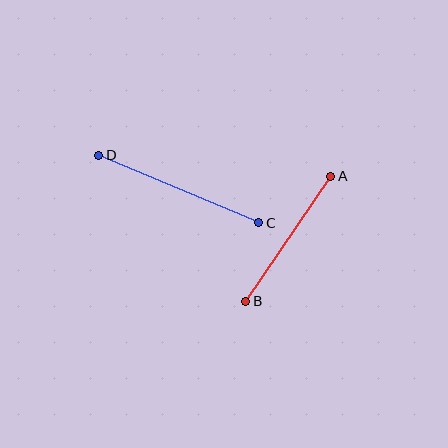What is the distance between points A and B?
The distance is approximately 151 pixels.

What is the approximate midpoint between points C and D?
The midpoint is at approximately (179, 189) pixels.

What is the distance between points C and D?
The distance is approximately 174 pixels.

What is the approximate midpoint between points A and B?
The midpoint is at approximately (288, 239) pixels.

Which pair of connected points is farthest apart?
Points C and D are farthest apart.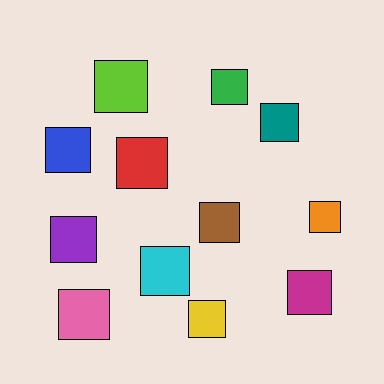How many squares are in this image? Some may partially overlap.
There are 12 squares.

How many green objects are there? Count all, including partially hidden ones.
There is 1 green object.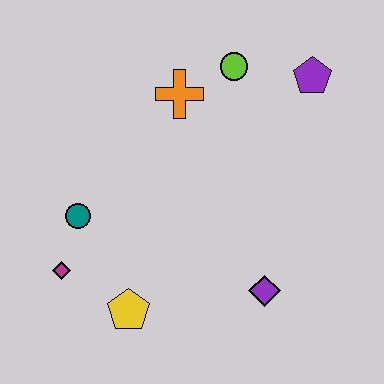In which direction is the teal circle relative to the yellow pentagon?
The teal circle is above the yellow pentagon.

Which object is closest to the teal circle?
The magenta diamond is closest to the teal circle.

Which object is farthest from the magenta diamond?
The purple pentagon is farthest from the magenta diamond.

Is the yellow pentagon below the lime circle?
Yes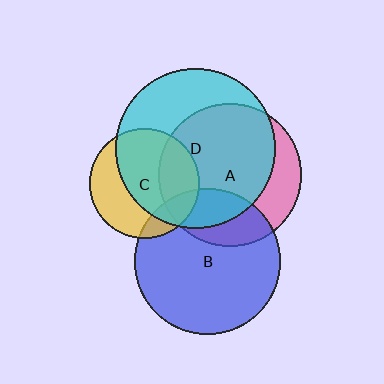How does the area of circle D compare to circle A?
Approximately 1.3 times.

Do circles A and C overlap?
Yes.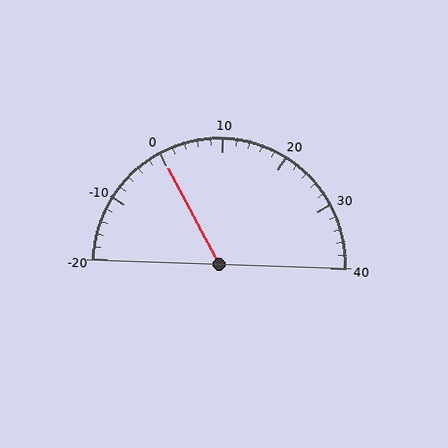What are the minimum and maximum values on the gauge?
The gauge ranges from -20 to 40.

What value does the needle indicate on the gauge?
The needle indicates approximately 0.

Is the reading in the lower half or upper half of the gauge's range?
The reading is in the lower half of the range (-20 to 40).